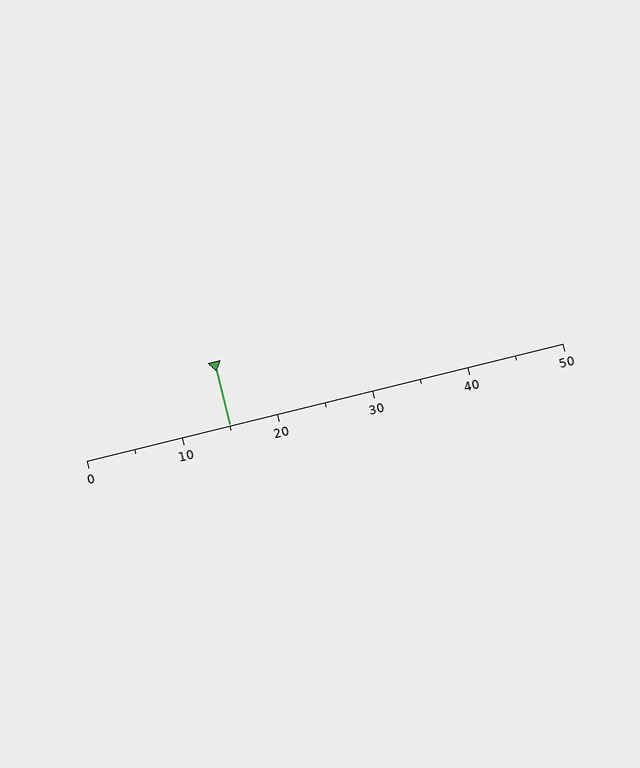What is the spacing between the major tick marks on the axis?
The major ticks are spaced 10 apart.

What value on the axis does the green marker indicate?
The marker indicates approximately 15.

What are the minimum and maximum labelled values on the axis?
The axis runs from 0 to 50.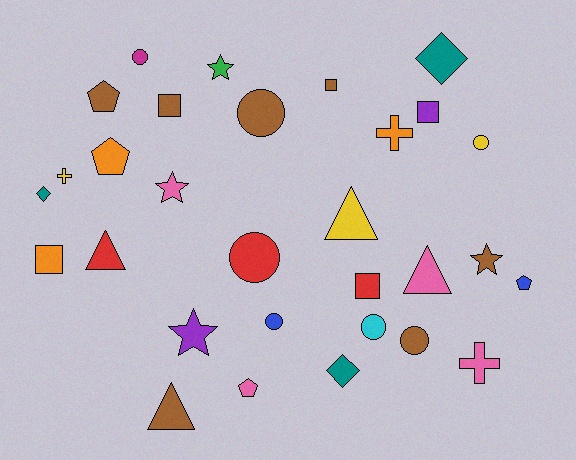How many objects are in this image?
There are 30 objects.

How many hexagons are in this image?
There are no hexagons.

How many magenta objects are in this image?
There is 1 magenta object.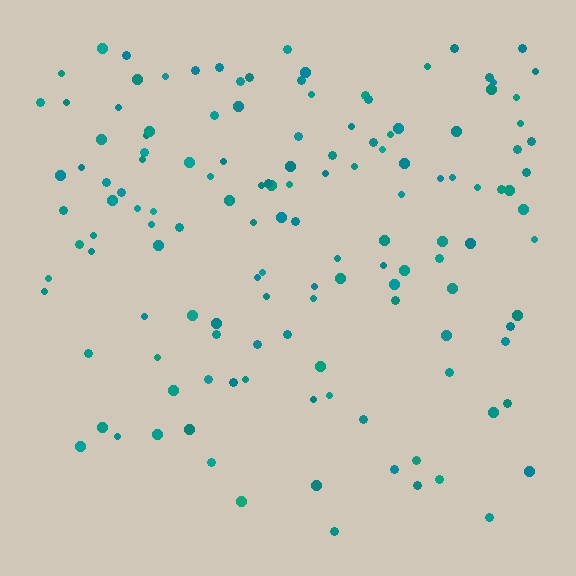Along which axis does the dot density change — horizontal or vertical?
Vertical.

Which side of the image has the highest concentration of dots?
The top.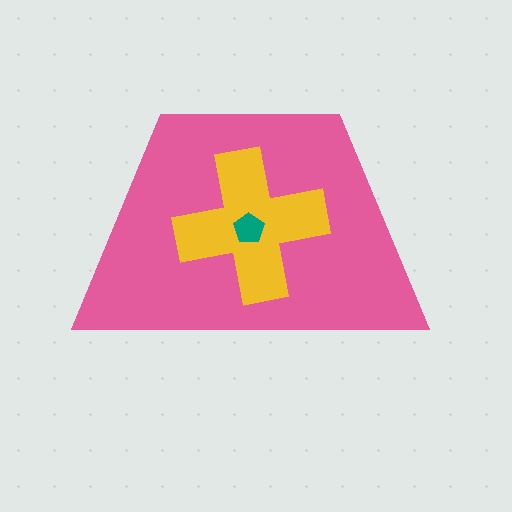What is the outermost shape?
The pink trapezoid.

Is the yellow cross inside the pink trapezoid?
Yes.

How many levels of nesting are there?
3.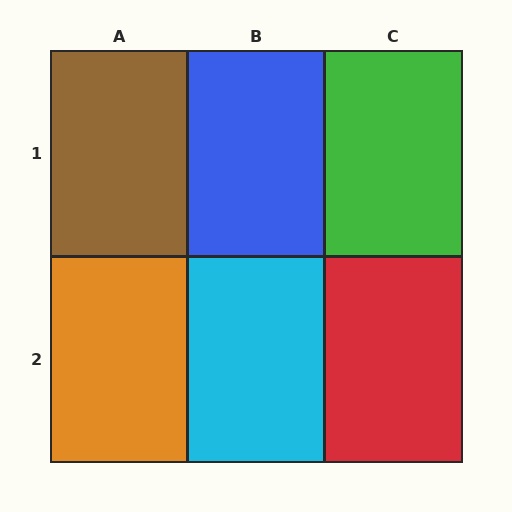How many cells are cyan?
1 cell is cyan.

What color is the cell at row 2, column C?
Red.